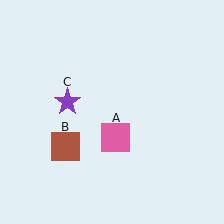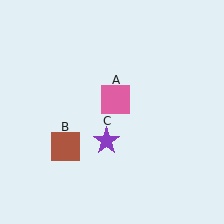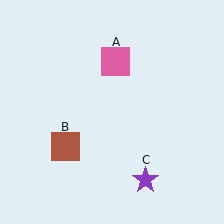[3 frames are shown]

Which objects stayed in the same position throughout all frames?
Brown square (object B) remained stationary.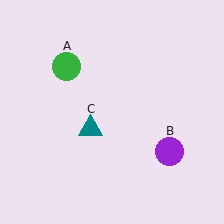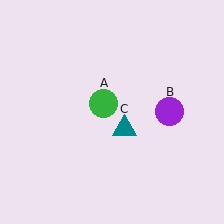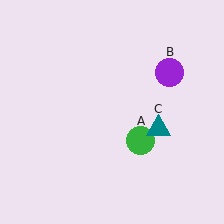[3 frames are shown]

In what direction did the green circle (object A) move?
The green circle (object A) moved down and to the right.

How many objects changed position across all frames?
3 objects changed position: green circle (object A), purple circle (object B), teal triangle (object C).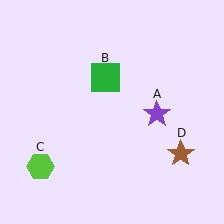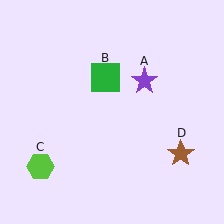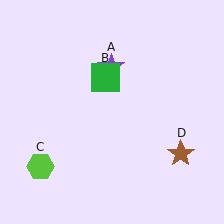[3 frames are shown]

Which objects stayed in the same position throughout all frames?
Green square (object B) and lime hexagon (object C) and brown star (object D) remained stationary.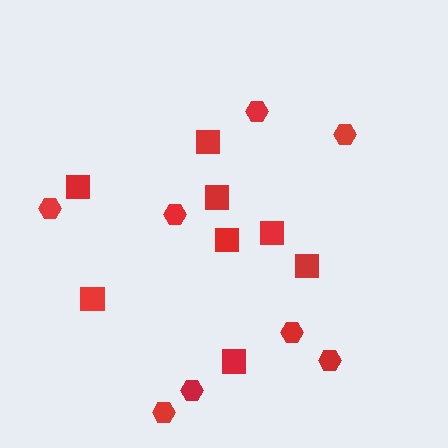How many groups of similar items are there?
There are 2 groups: one group of hexagons (8) and one group of squares (8).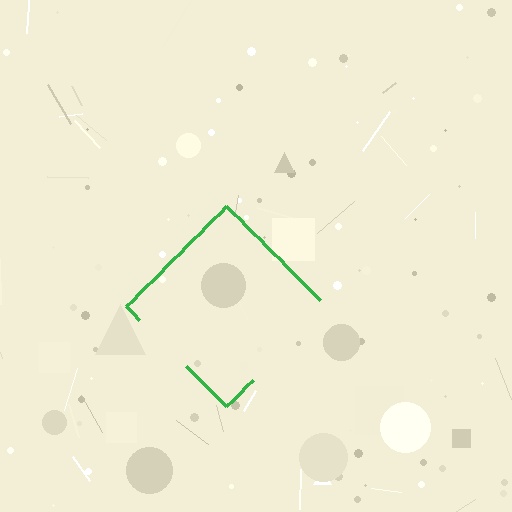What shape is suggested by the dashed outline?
The dashed outline suggests a diamond.